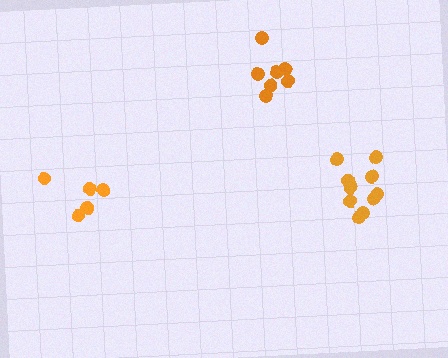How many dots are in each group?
Group 1: 7 dots, Group 2: 11 dots, Group 3: 6 dots (24 total).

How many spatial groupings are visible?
There are 3 spatial groupings.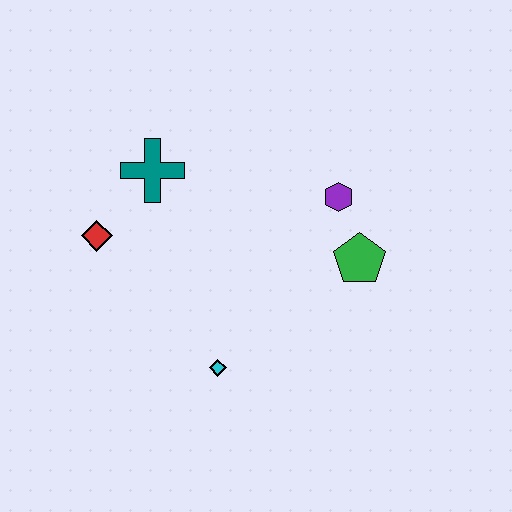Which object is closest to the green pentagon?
The purple hexagon is closest to the green pentagon.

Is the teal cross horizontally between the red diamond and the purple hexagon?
Yes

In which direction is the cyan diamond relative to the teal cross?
The cyan diamond is below the teal cross.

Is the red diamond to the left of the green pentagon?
Yes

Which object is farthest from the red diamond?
The green pentagon is farthest from the red diamond.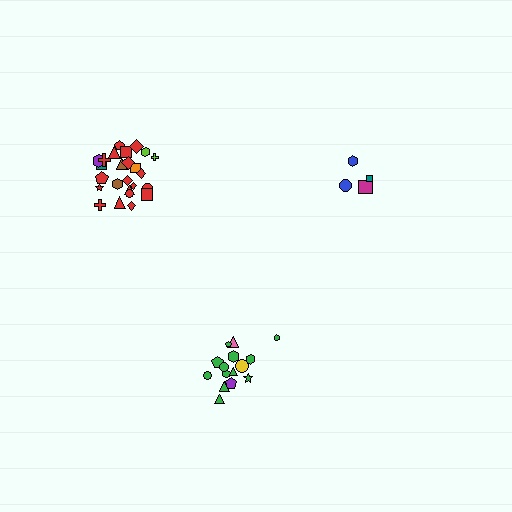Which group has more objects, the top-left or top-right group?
The top-left group.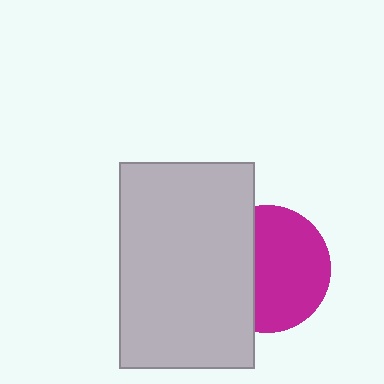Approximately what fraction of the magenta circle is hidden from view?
Roughly 39% of the magenta circle is hidden behind the light gray rectangle.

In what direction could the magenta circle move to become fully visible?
The magenta circle could move right. That would shift it out from behind the light gray rectangle entirely.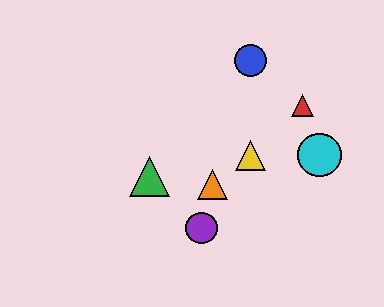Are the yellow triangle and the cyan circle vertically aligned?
No, the yellow triangle is at x≈251 and the cyan circle is at x≈320.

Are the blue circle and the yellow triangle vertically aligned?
Yes, both are at x≈251.